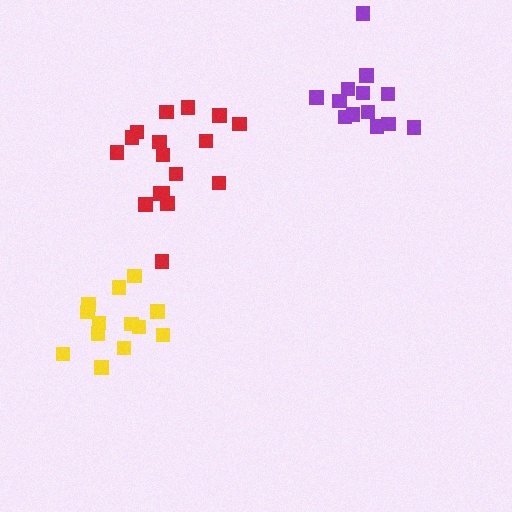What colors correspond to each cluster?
The clusters are colored: yellow, purple, red.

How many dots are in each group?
Group 1: 13 dots, Group 2: 13 dots, Group 3: 18 dots (44 total).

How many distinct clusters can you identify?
There are 3 distinct clusters.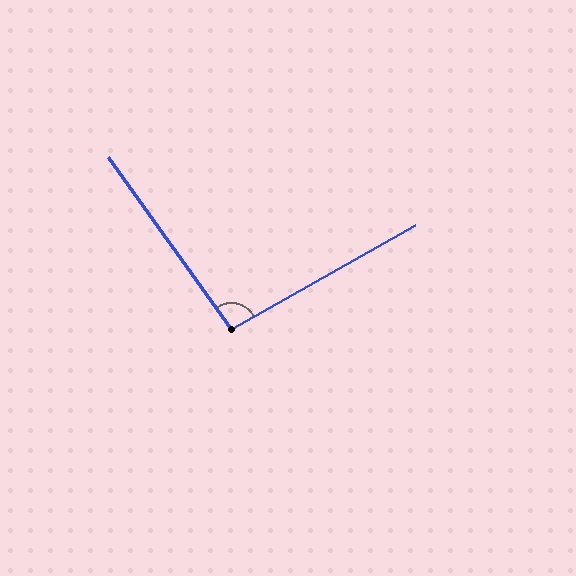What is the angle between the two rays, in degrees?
Approximately 96 degrees.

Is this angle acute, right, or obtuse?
It is obtuse.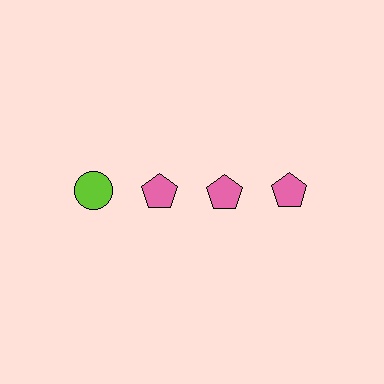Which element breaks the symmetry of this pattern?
The lime circle in the top row, leftmost column breaks the symmetry. All other shapes are pink pentagons.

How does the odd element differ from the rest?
It differs in both color (lime instead of pink) and shape (circle instead of pentagon).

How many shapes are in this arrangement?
There are 4 shapes arranged in a grid pattern.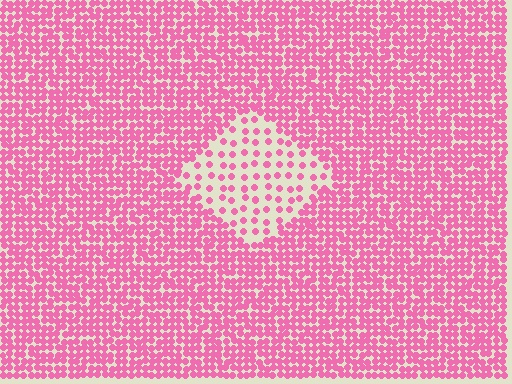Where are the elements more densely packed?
The elements are more densely packed outside the diamond boundary.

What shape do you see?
I see a diamond.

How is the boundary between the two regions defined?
The boundary is defined by a change in element density (approximately 2.8x ratio). All elements are the same color, size, and shape.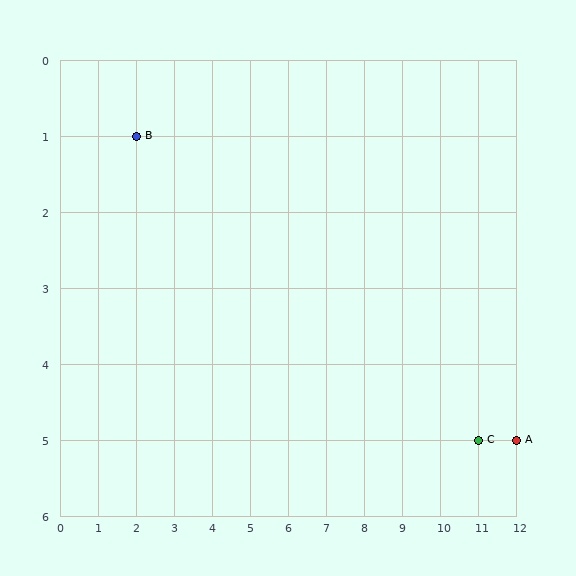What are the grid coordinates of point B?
Point B is at grid coordinates (2, 1).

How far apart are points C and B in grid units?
Points C and B are 9 columns and 4 rows apart (about 9.8 grid units diagonally).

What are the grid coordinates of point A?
Point A is at grid coordinates (12, 5).